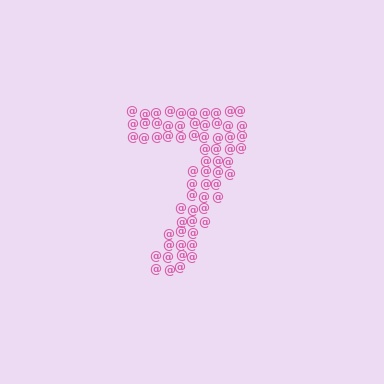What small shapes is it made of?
It is made of small at signs.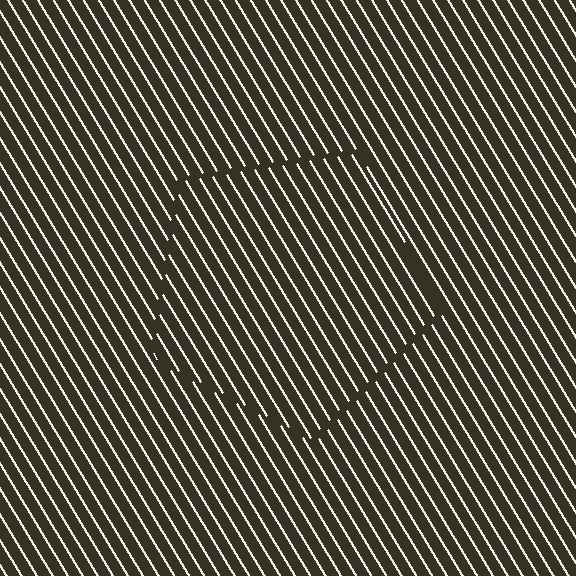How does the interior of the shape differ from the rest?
The interior of the shape contains the same grating, shifted by half a period — the contour is defined by the phase discontinuity where line-ends from the inner and outer gratings abut.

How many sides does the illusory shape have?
5 sides — the line-ends trace a pentagon.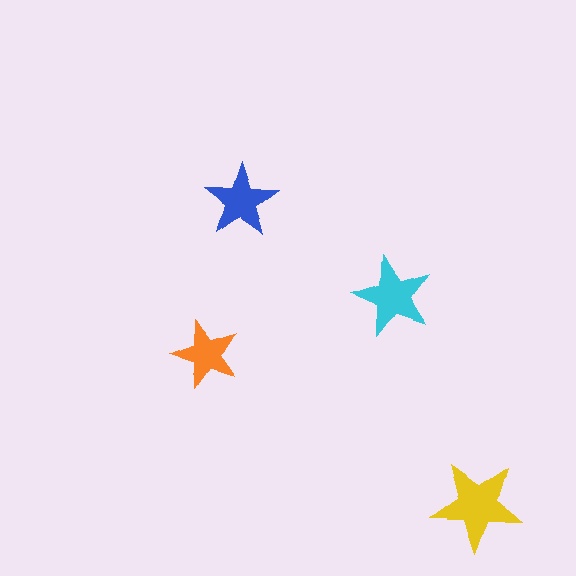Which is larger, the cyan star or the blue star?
The cyan one.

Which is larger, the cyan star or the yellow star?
The yellow one.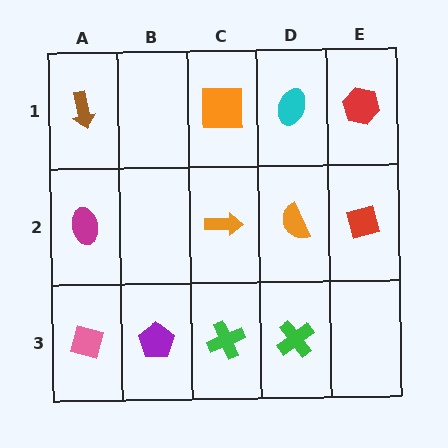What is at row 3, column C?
A green cross.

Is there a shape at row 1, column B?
No, that cell is empty.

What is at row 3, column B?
A purple pentagon.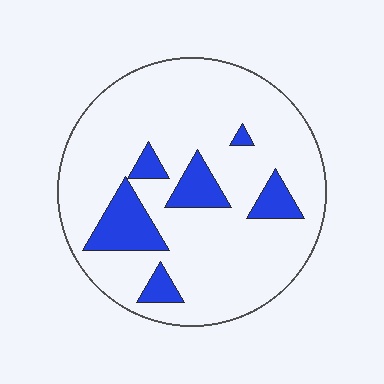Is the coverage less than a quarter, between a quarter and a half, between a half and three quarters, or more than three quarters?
Less than a quarter.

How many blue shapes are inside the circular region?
6.